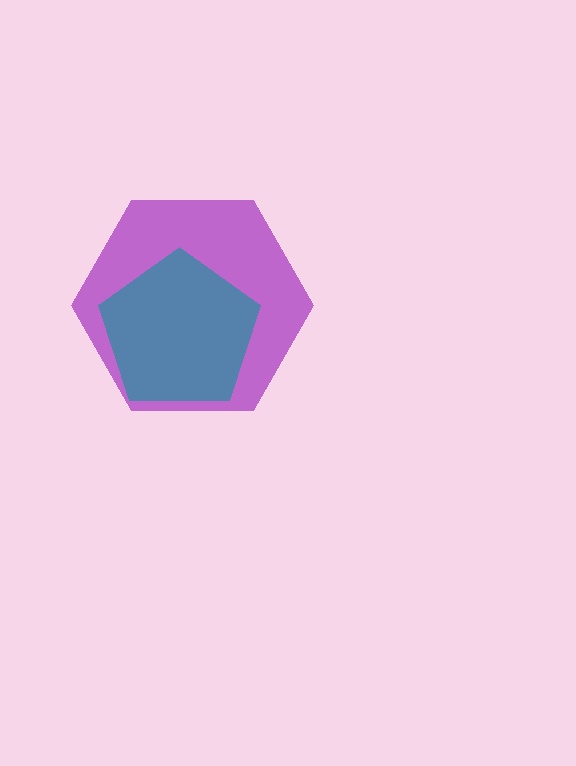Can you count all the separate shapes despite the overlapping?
Yes, there are 2 separate shapes.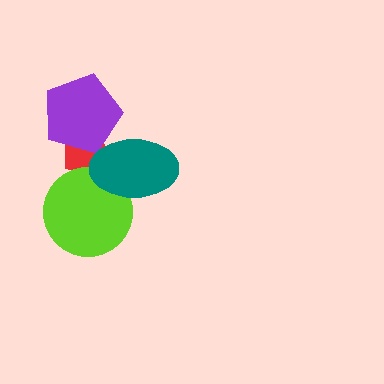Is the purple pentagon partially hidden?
Yes, it is partially covered by another shape.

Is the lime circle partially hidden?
Yes, it is partially covered by another shape.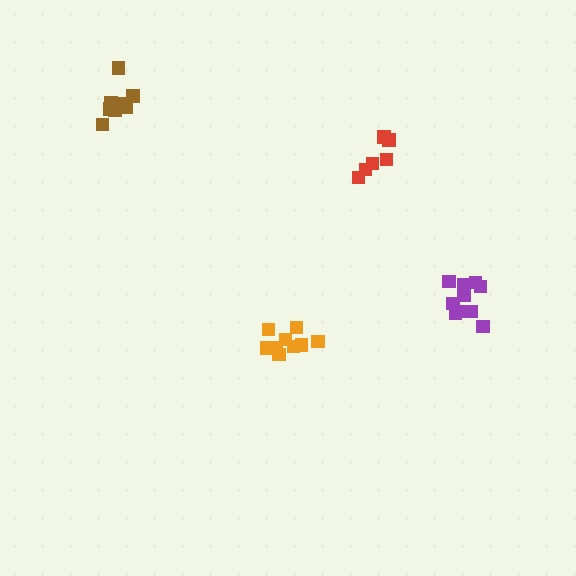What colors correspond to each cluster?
The clusters are colored: purple, brown, orange, red.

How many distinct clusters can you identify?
There are 4 distinct clusters.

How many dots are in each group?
Group 1: 10 dots, Group 2: 8 dots, Group 3: 9 dots, Group 4: 6 dots (33 total).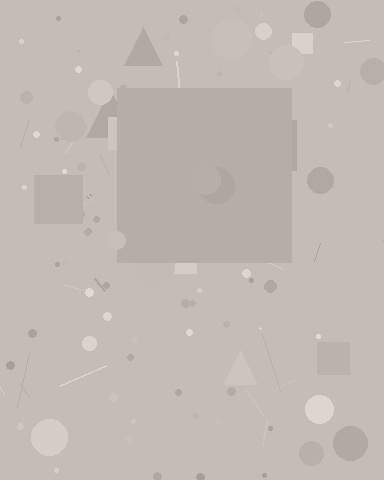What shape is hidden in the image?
A square is hidden in the image.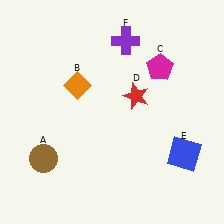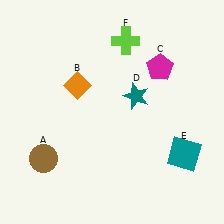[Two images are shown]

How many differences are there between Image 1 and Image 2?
There are 3 differences between the two images.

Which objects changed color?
D changed from red to teal. E changed from blue to teal. F changed from purple to lime.